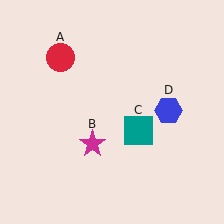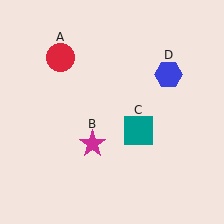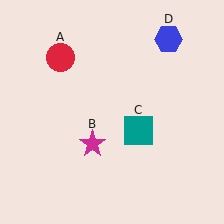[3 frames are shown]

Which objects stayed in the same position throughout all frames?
Red circle (object A) and magenta star (object B) and teal square (object C) remained stationary.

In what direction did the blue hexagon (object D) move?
The blue hexagon (object D) moved up.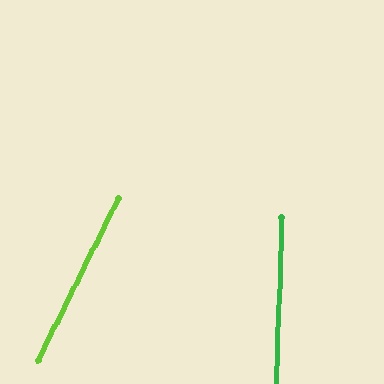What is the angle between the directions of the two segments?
Approximately 25 degrees.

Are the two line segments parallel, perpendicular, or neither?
Neither parallel nor perpendicular — they differ by about 25°.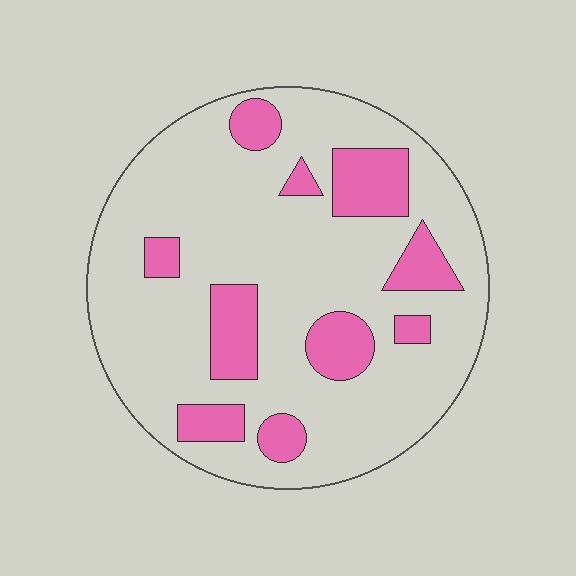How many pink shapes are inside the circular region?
10.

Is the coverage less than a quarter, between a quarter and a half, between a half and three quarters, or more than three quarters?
Less than a quarter.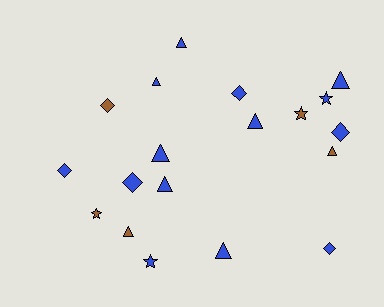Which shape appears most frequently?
Triangle, with 9 objects.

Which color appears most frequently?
Blue, with 14 objects.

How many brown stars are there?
There are 2 brown stars.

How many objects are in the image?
There are 19 objects.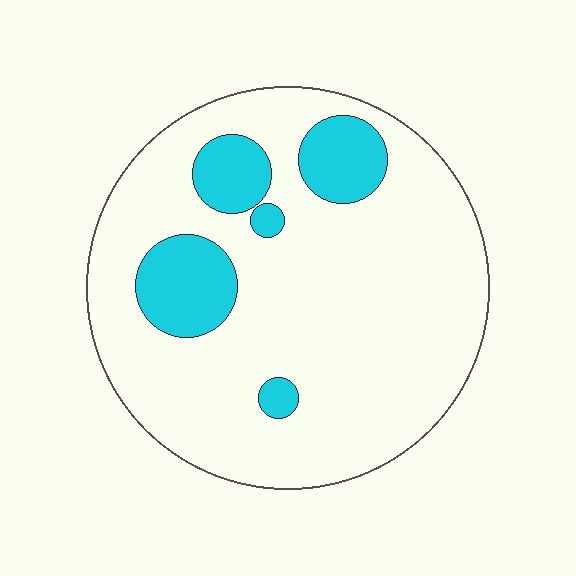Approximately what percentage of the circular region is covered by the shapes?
Approximately 15%.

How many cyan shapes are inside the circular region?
5.